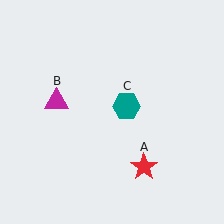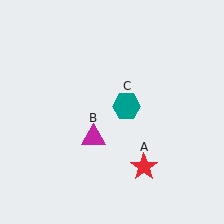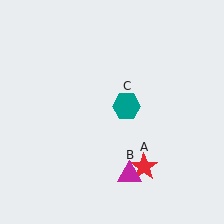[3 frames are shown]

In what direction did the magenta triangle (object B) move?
The magenta triangle (object B) moved down and to the right.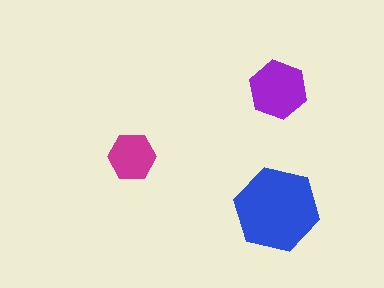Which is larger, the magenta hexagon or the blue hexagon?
The blue one.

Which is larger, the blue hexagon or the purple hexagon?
The blue one.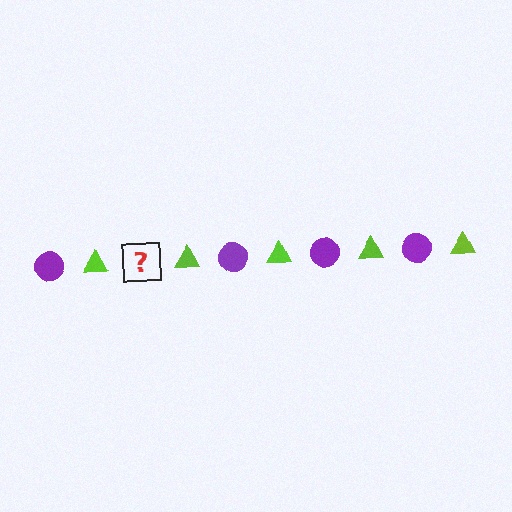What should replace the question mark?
The question mark should be replaced with a purple circle.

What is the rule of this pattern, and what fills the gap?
The rule is that the pattern alternates between purple circle and lime triangle. The gap should be filled with a purple circle.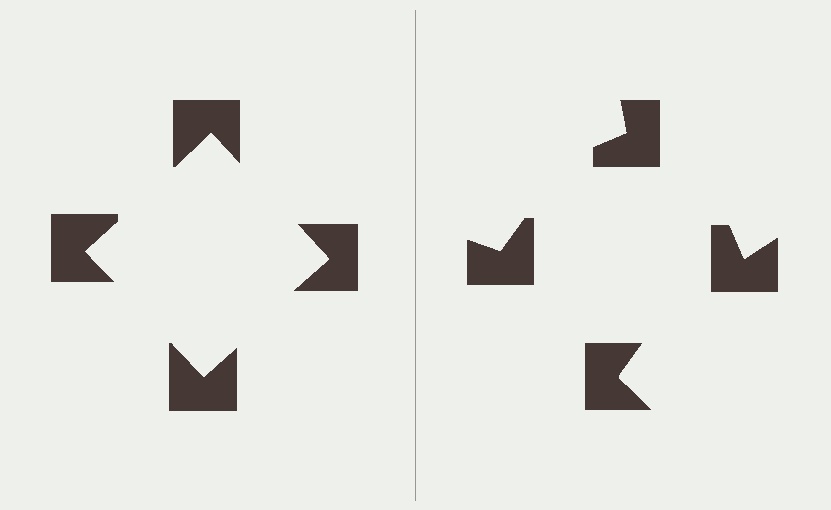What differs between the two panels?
The notched squares are positioned identically on both sides; only the wedge orientations differ. On the left they align to a square; on the right they are misaligned.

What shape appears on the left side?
An illusory square.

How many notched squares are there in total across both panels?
8 — 4 on each side.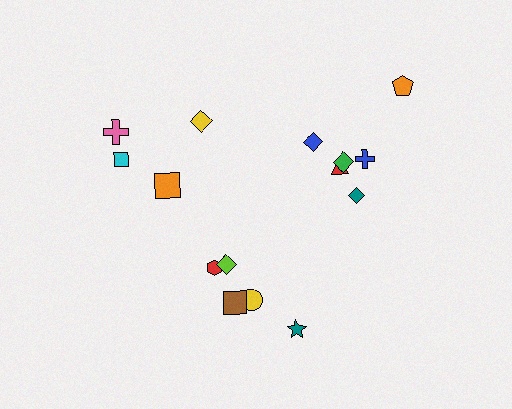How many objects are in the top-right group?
There are 6 objects.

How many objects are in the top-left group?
There are 4 objects.